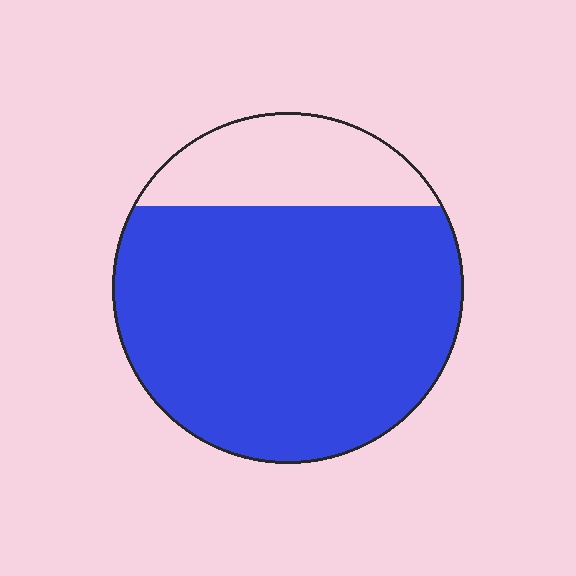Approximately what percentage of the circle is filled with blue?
Approximately 80%.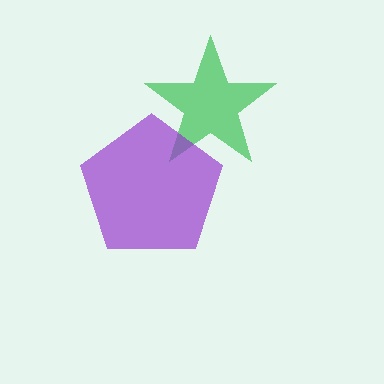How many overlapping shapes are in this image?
There are 2 overlapping shapes in the image.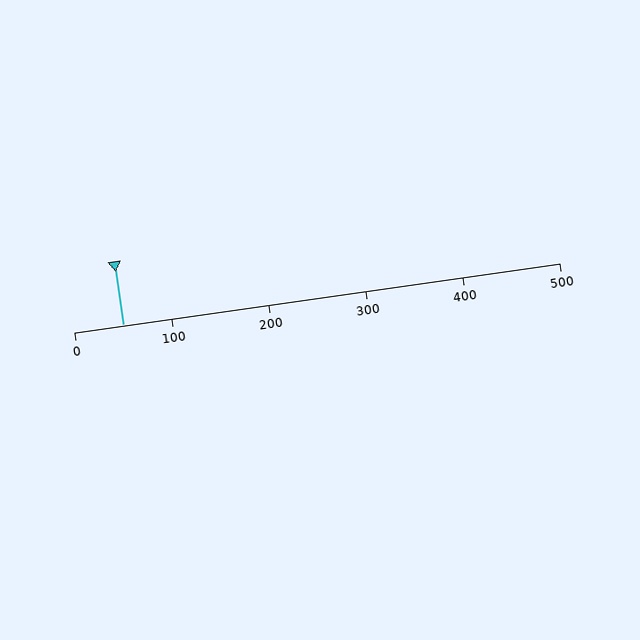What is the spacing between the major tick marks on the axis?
The major ticks are spaced 100 apart.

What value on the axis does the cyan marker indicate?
The marker indicates approximately 50.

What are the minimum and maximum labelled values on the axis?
The axis runs from 0 to 500.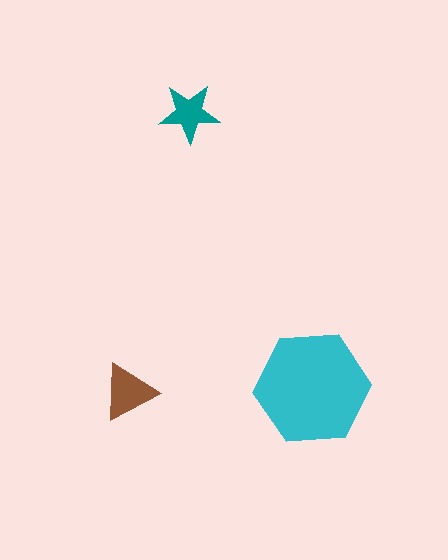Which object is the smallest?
The teal star.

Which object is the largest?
The cyan hexagon.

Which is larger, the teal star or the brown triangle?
The brown triangle.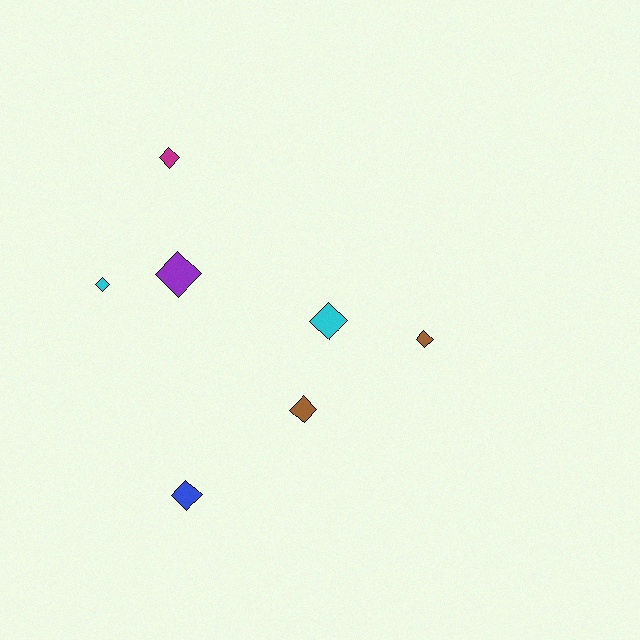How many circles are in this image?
There are no circles.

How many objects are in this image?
There are 7 objects.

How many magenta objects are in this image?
There is 1 magenta object.